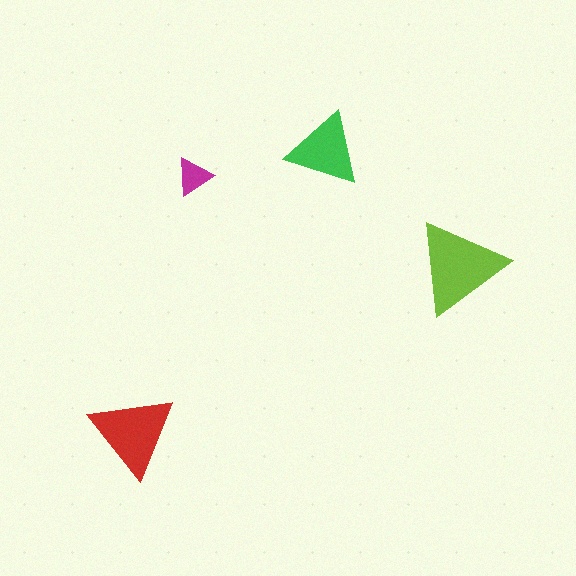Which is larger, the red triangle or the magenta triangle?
The red one.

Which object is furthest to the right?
The lime triangle is rightmost.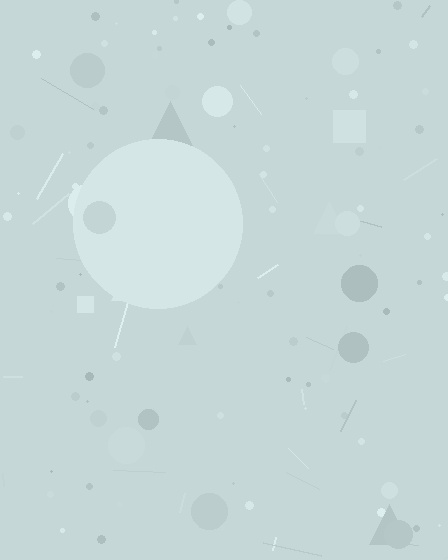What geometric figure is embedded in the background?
A circle is embedded in the background.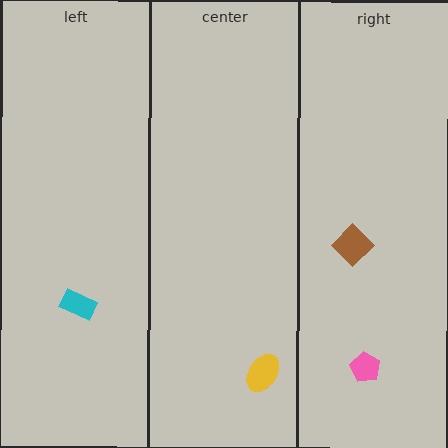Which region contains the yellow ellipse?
The center region.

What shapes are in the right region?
The brown diamond, the pink pentagon.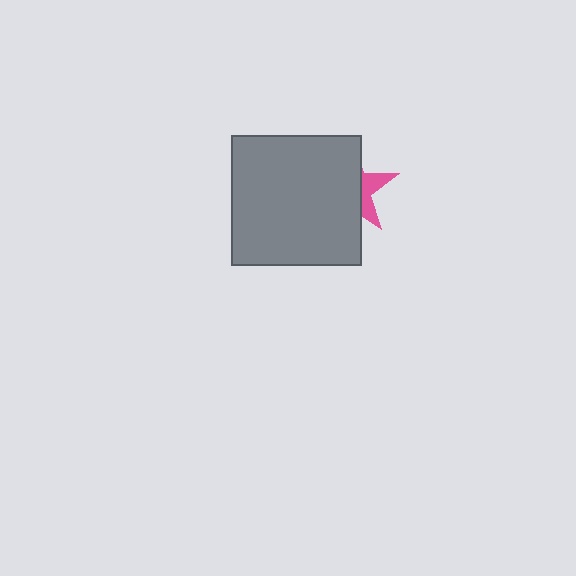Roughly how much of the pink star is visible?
A small part of it is visible (roughly 30%).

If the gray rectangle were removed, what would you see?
You would see the complete pink star.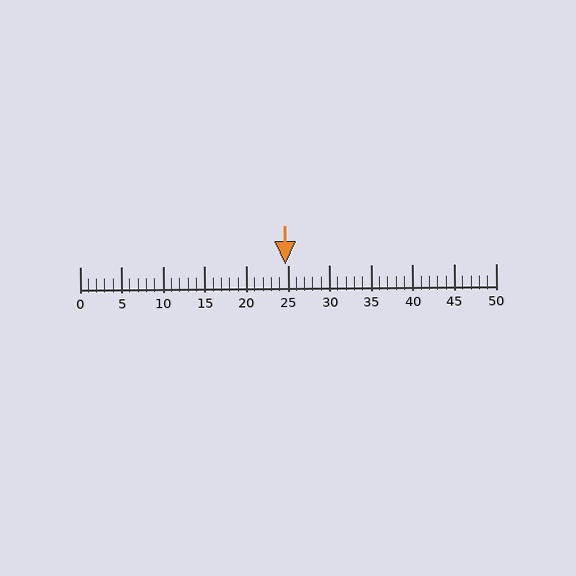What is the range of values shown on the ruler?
The ruler shows values from 0 to 50.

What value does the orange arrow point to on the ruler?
The orange arrow points to approximately 25.